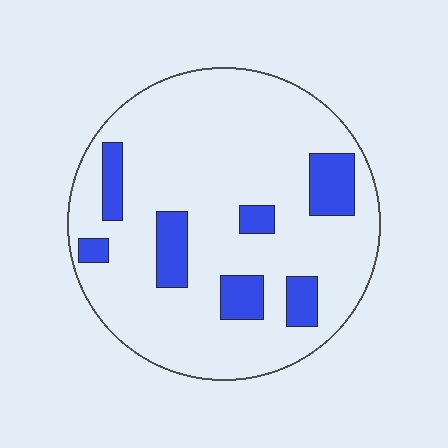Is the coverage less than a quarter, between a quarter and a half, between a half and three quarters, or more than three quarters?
Less than a quarter.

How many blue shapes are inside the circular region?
7.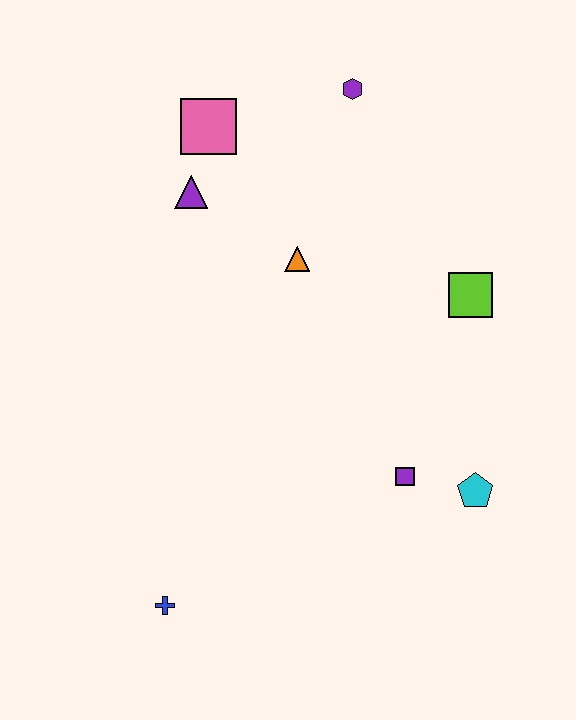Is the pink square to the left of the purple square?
Yes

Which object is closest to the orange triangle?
The purple triangle is closest to the orange triangle.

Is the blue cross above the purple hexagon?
No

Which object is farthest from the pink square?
The blue cross is farthest from the pink square.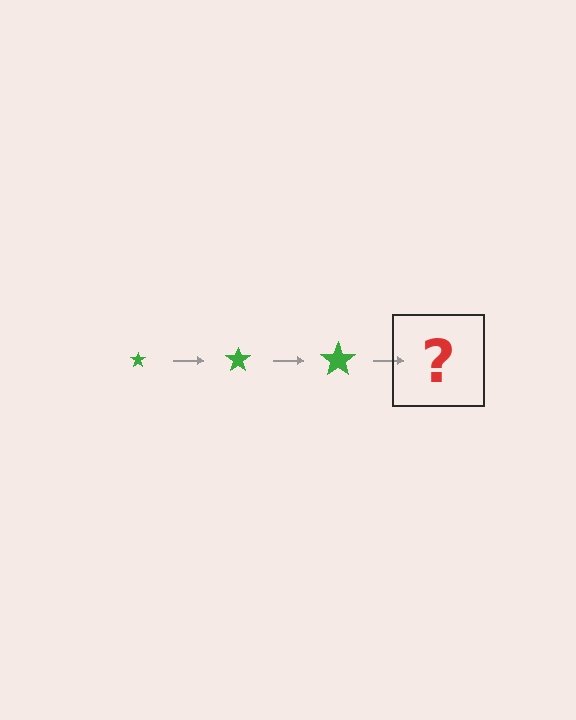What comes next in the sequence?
The next element should be a green star, larger than the previous one.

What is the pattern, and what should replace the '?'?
The pattern is that the star gets progressively larger each step. The '?' should be a green star, larger than the previous one.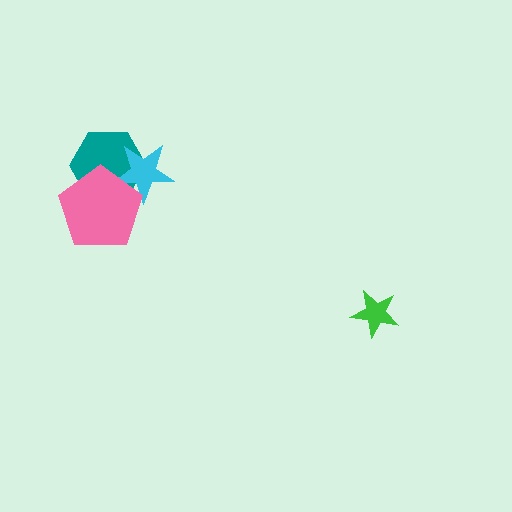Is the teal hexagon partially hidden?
Yes, it is partially covered by another shape.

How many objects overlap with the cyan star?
2 objects overlap with the cyan star.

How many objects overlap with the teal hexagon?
2 objects overlap with the teal hexagon.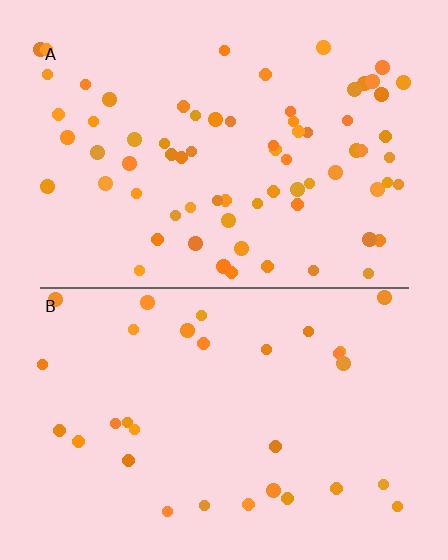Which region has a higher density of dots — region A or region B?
A (the top).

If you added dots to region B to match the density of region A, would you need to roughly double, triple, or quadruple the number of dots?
Approximately double.